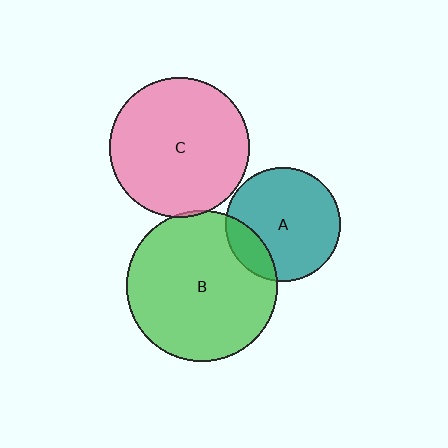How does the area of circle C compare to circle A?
Approximately 1.5 times.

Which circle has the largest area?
Circle B (green).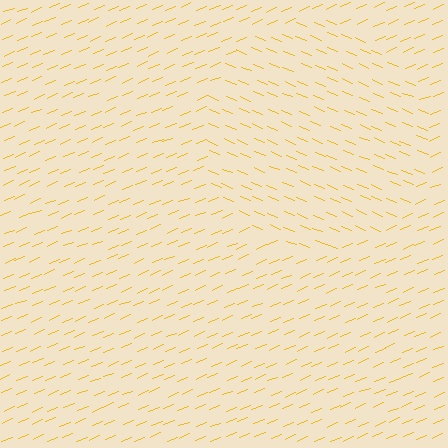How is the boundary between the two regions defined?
The boundary is defined purely by a change in line orientation (approximately 45 degrees difference). All lines are the same color and thickness.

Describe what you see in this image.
The image is filled with small yellow line segments. A circle region in the image has lines oriented differently from the surrounding lines, creating a visible texture boundary.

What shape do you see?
I see a circle.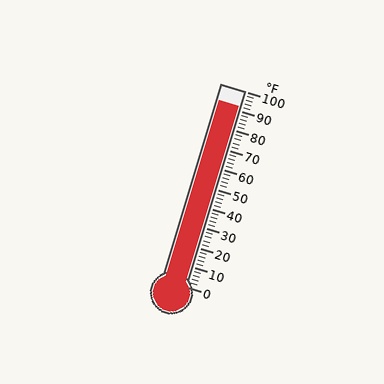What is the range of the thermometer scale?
The thermometer scale ranges from 0°F to 100°F.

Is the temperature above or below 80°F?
The temperature is above 80°F.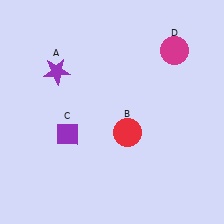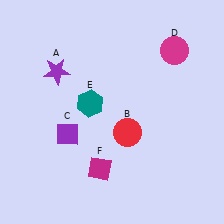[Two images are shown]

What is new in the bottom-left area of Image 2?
A magenta diamond (F) was added in the bottom-left area of Image 2.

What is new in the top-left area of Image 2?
A teal hexagon (E) was added in the top-left area of Image 2.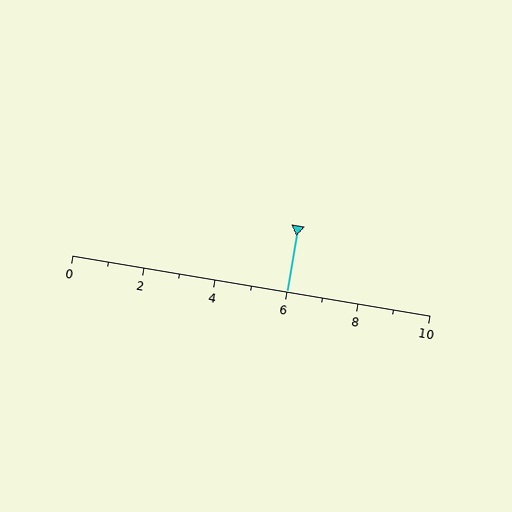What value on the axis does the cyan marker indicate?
The marker indicates approximately 6.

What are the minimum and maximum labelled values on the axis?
The axis runs from 0 to 10.